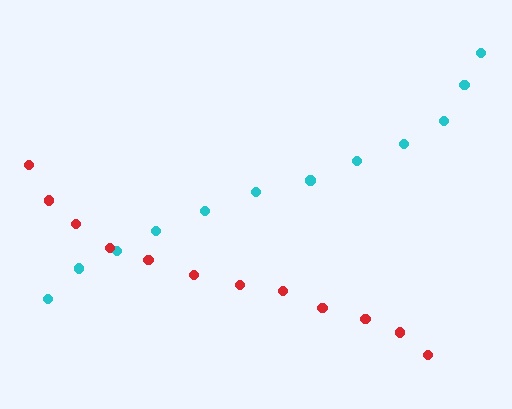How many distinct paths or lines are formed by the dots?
There are 2 distinct paths.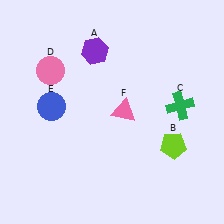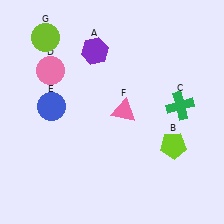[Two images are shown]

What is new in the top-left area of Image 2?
A lime circle (G) was added in the top-left area of Image 2.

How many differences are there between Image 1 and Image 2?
There is 1 difference between the two images.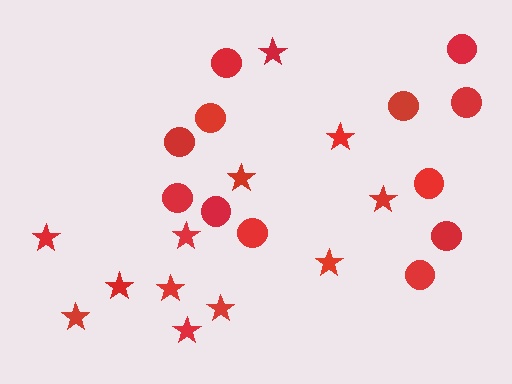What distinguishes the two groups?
There are 2 groups: one group of stars (12) and one group of circles (12).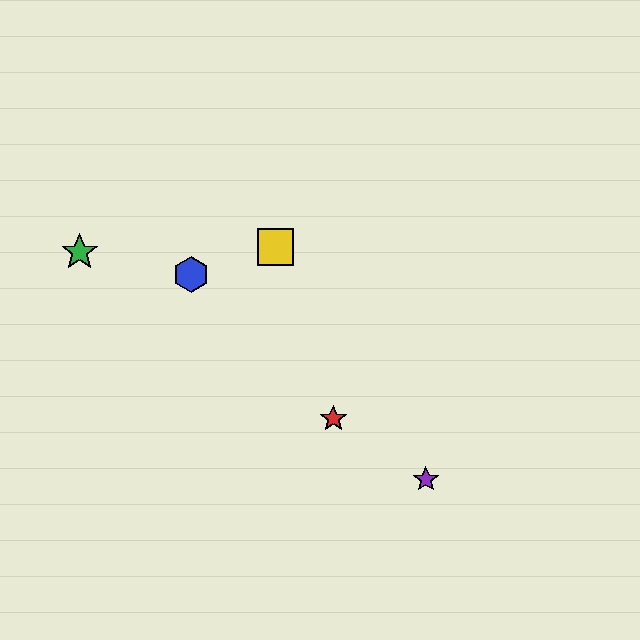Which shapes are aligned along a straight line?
The red star, the green star, the purple star are aligned along a straight line.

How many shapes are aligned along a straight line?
3 shapes (the red star, the green star, the purple star) are aligned along a straight line.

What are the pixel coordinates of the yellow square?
The yellow square is at (276, 247).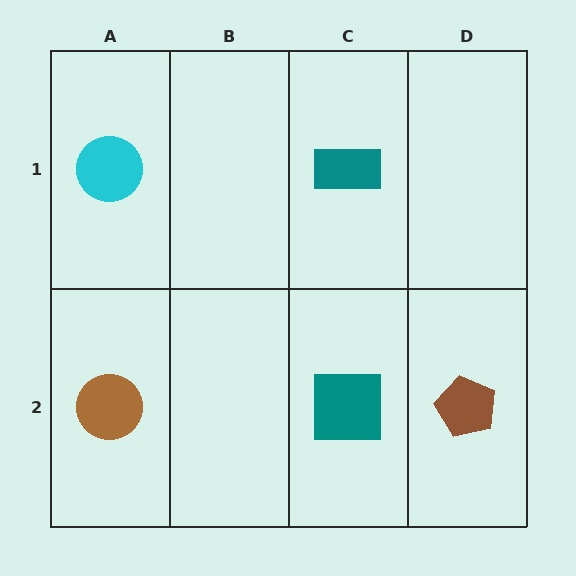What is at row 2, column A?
A brown circle.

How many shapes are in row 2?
3 shapes.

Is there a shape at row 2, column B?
No, that cell is empty.